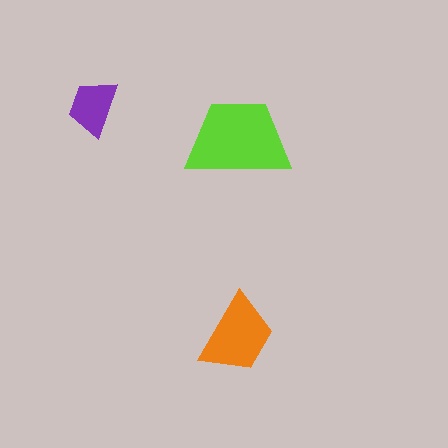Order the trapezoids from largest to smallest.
the lime one, the orange one, the purple one.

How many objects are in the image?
There are 3 objects in the image.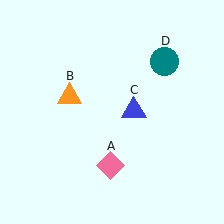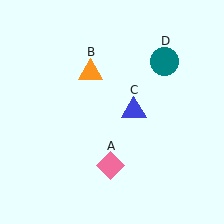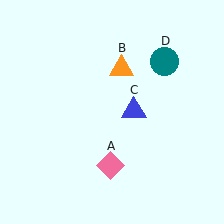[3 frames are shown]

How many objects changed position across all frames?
1 object changed position: orange triangle (object B).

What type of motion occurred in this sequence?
The orange triangle (object B) rotated clockwise around the center of the scene.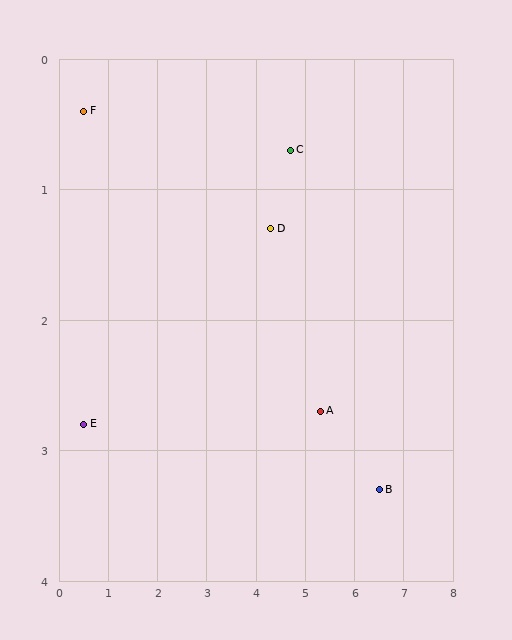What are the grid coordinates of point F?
Point F is at approximately (0.5, 0.4).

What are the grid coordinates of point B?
Point B is at approximately (6.5, 3.3).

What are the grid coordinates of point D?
Point D is at approximately (4.3, 1.3).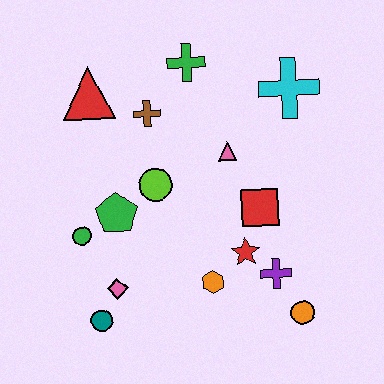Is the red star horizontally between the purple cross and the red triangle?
Yes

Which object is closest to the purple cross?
The red star is closest to the purple cross.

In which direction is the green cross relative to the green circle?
The green cross is above the green circle.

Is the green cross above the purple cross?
Yes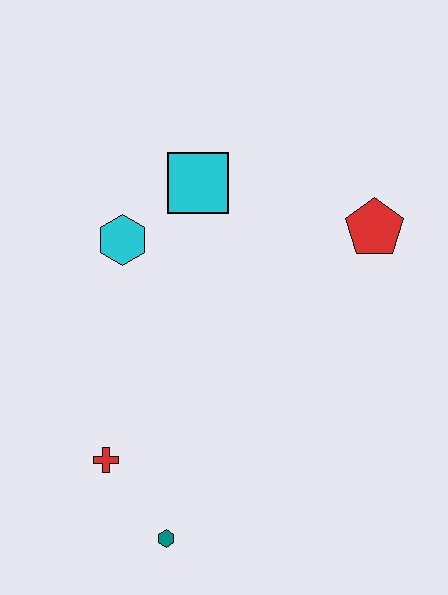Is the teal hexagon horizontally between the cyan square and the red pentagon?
No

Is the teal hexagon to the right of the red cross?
Yes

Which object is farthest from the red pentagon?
The teal hexagon is farthest from the red pentagon.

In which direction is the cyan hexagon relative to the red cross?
The cyan hexagon is above the red cross.